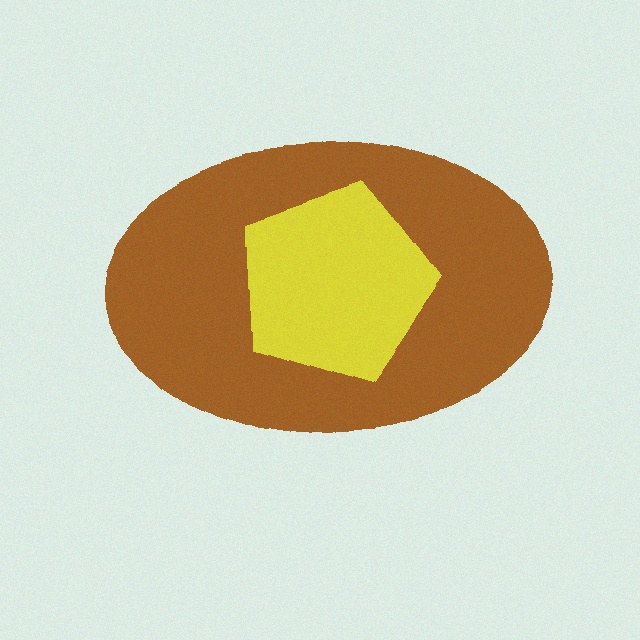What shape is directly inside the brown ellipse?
The yellow pentagon.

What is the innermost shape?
The yellow pentagon.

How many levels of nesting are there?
2.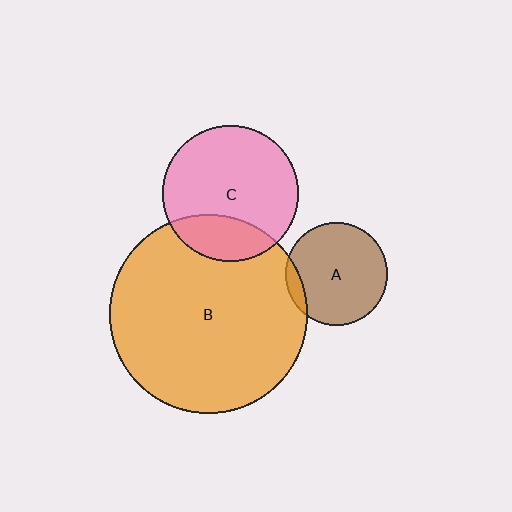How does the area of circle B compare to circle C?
Approximately 2.1 times.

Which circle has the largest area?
Circle B (orange).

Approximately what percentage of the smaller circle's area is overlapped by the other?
Approximately 10%.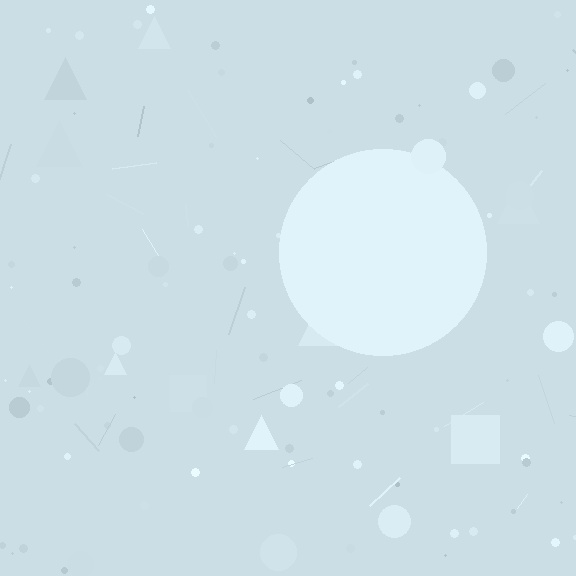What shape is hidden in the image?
A circle is hidden in the image.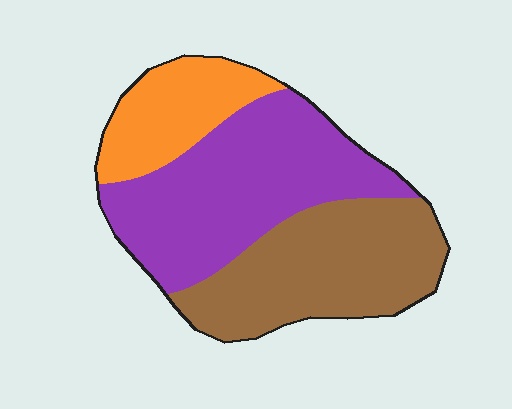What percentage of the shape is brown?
Brown covers about 35% of the shape.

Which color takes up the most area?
Purple, at roughly 45%.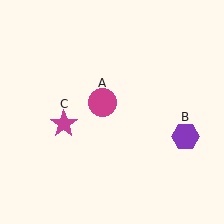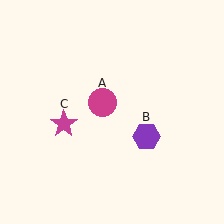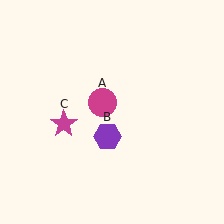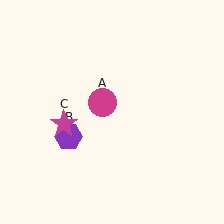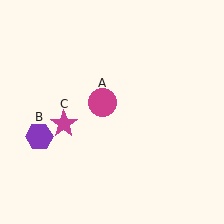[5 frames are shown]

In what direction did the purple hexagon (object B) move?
The purple hexagon (object B) moved left.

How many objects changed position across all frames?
1 object changed position: purple hexagon (object B).